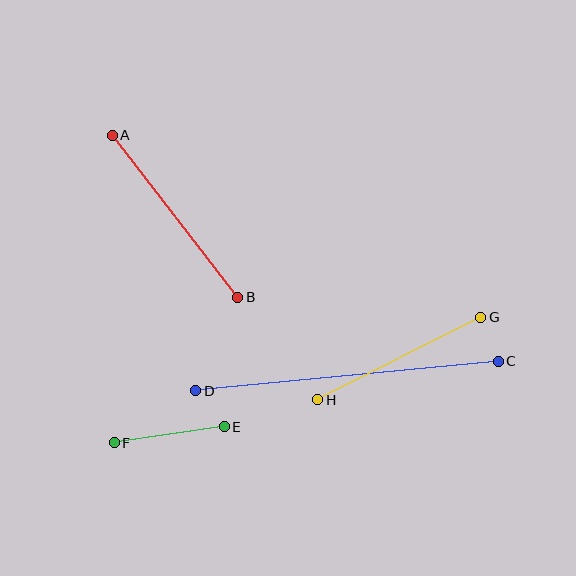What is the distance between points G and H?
The distance is approximately 183 pixels.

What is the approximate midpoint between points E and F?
The midpoint is at approximately (169, 435) pixels.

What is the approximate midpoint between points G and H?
The midpoint is at approximately (399, 358) pixels.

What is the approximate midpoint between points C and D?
The midpoint is at approximately (347, 376) pixels.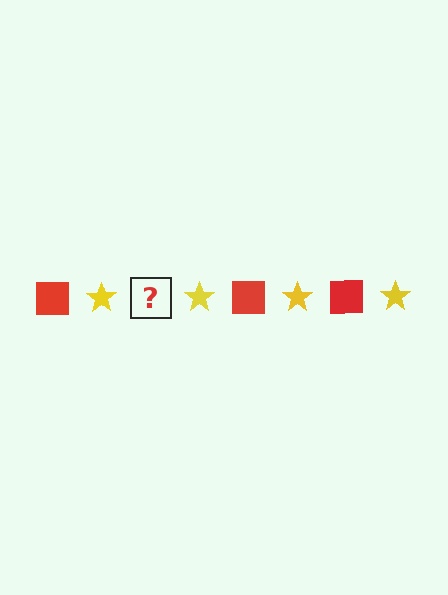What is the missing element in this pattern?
The missing element is a red square.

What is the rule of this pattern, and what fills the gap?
The rule is that the pattern alternates between red square and yellow star. The gap should be filled with a red square.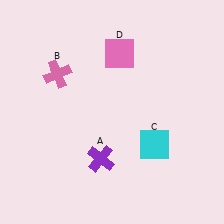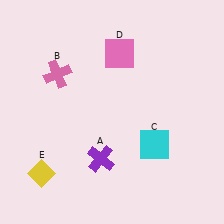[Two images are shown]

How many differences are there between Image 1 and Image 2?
There is 1 difference between the two images.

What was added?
A yellow diamond (E) was added in Image 2.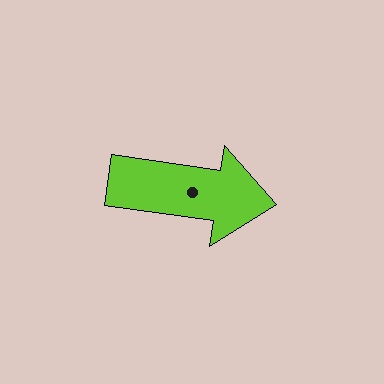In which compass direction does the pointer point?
East.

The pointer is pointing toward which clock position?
Roughly 3 o'clock.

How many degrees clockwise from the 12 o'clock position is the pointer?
Approximately 98 degrees.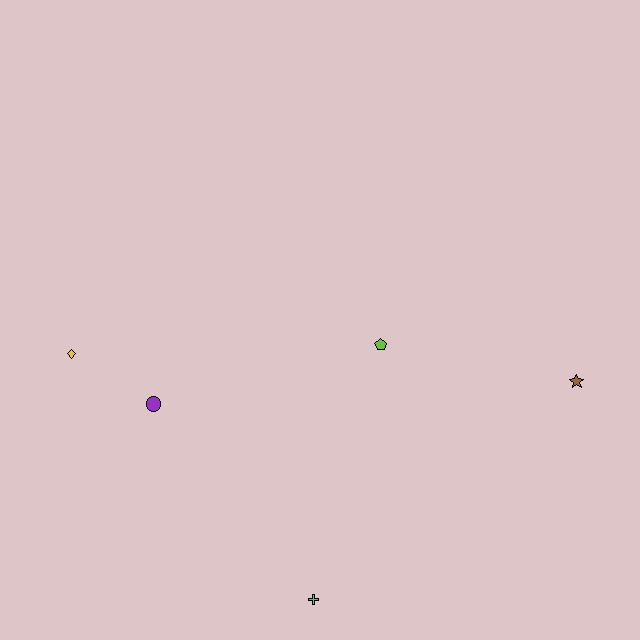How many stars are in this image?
There is 1 star.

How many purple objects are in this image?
There is 1 purple object.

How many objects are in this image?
There are 5 objects.